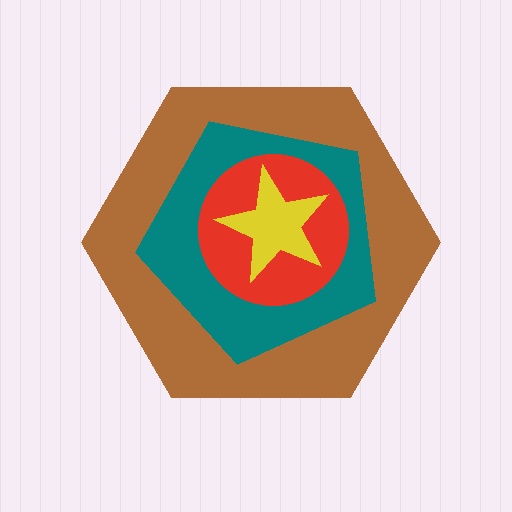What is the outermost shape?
The brown hexagon.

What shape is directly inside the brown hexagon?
The teal pentagon.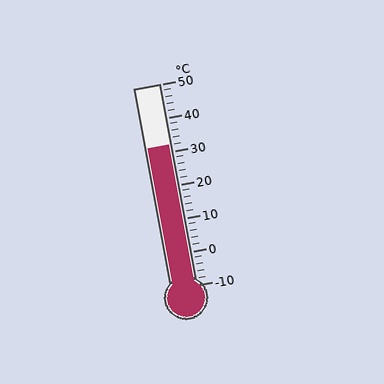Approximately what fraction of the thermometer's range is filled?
The thermometer is filled to approximately 70% of its range.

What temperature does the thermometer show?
The thermometer shows approximately 32°C.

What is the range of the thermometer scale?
The thermometer scale ranges from -10°C to 50°C.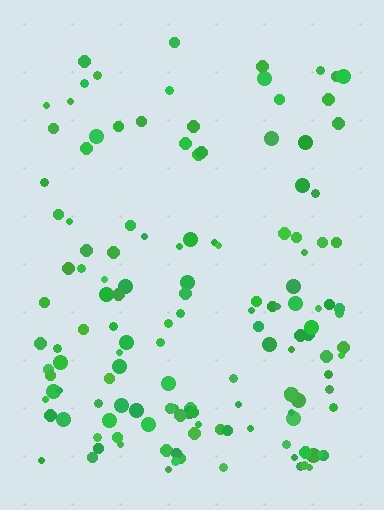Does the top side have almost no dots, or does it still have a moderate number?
Still a moderate number, just noticeably fewer than the bottom.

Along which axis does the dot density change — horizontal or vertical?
Vertical.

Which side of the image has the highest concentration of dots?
The bottom.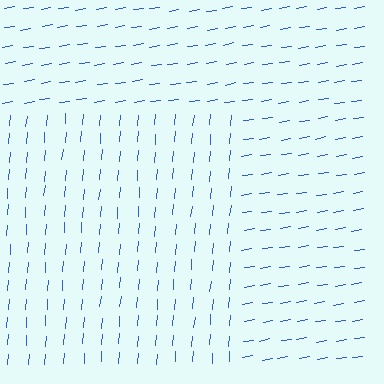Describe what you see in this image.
The image is filled with small blue line segments. A rectangle region in the image has lines oriented differently from the surrounding lines, creating a visible texture boundary.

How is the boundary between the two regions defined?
The boundary is defined purely by a change in line orientation (approximately 76 degrees difference). All lines are the same color and thickness.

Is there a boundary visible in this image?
Yes, there is a texture boundary formed by a change in line orientation.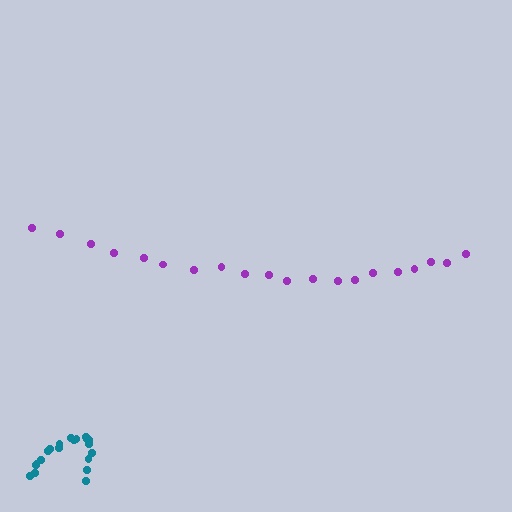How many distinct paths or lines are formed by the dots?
There are 2 distinct paths.